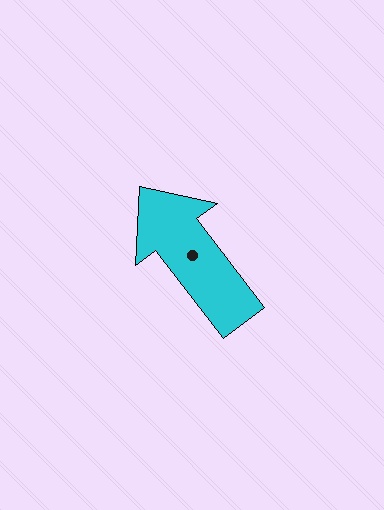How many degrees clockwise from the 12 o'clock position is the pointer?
Approximately 323 degrees.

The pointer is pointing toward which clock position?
Roughly 11 o'clock.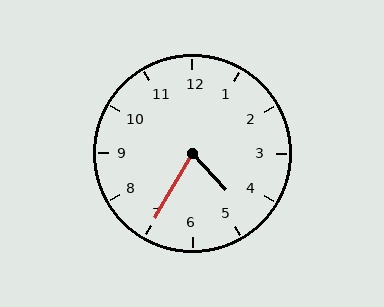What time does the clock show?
4:35.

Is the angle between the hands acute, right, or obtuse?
It is acute.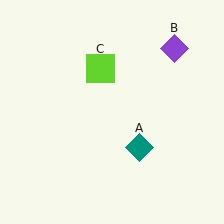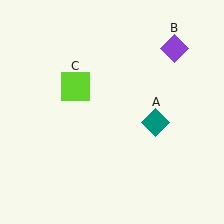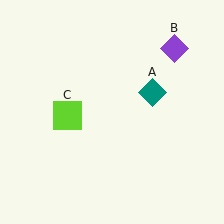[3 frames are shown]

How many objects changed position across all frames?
2 objects changed position: teal diamond (object A), lime square (object C).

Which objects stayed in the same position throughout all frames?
Purple diamond (object B) remained stationary.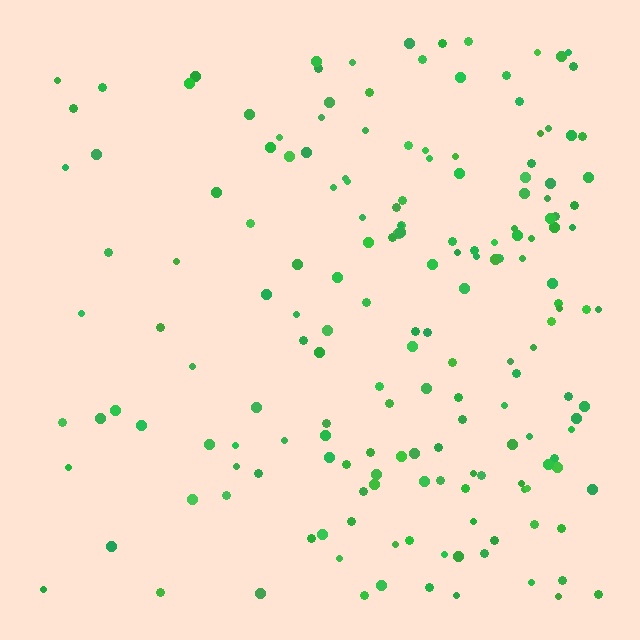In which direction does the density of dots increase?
From left to right, with the right side densest.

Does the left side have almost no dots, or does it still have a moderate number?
Still a moderate number, just noticeably fewer than the right.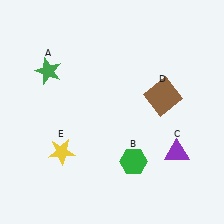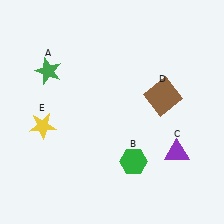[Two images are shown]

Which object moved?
The yellow star (E) moved up.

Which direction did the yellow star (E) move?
The yellow star (E) moved up.